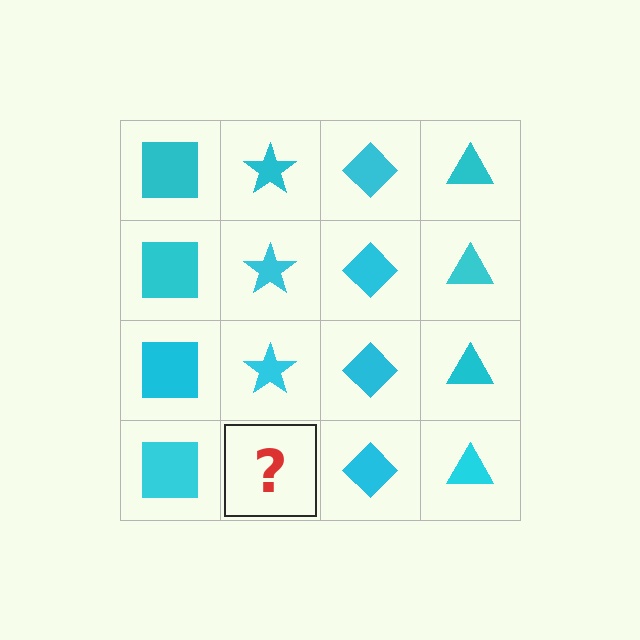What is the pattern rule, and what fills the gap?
The rule is that each column has a consistent shape. The gap should be filled with a cyan star.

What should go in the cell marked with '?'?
The missing cell should contain a cyan star.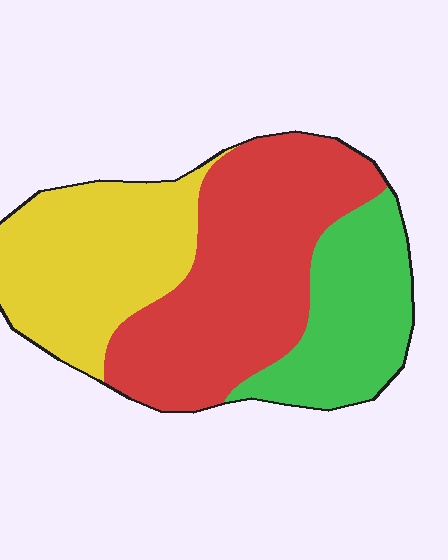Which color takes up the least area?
Green, at roughly 25%.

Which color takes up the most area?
Red, at roughly 45%.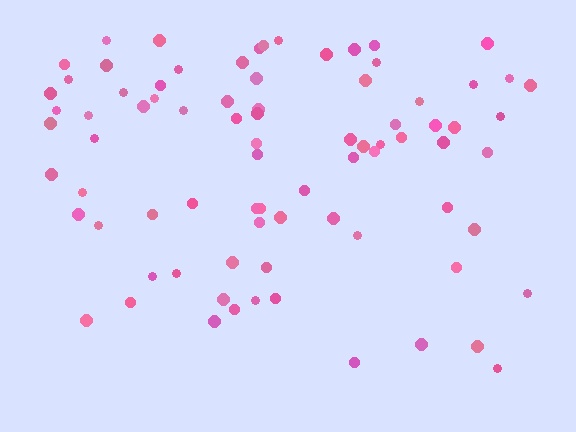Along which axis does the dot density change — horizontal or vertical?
Vertical.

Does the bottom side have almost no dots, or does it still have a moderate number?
Still a moderate number, just noticeably fewer than the top.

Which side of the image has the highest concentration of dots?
The top.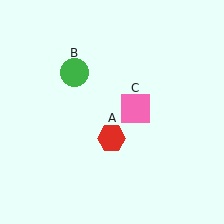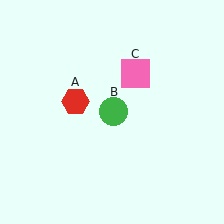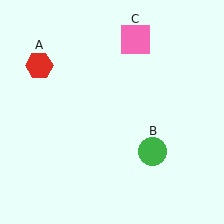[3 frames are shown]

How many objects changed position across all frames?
3 objects changed position: red hexagon (object A), green circle (object B), pink square (object C).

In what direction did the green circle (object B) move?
The green circle (object B) moved down and to the right.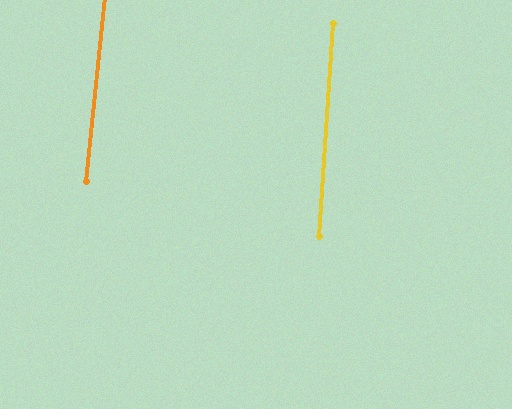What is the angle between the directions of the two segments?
Approximately 2 degrees.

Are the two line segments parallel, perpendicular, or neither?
Parallel — their directions differ by only 1.9°.